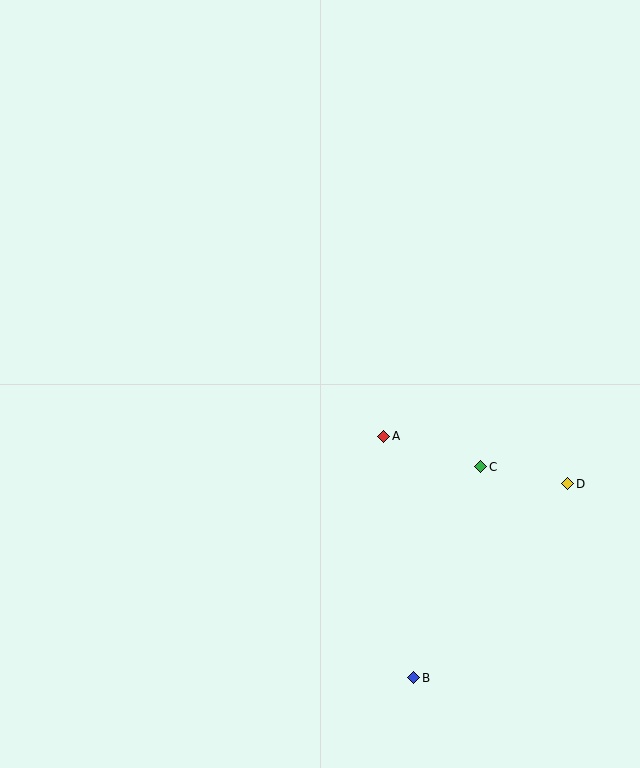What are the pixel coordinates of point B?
Point B is at (414, 678).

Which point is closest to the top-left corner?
Point A is closest to the top-left corner.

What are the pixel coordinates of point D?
Point D is at (568, 484).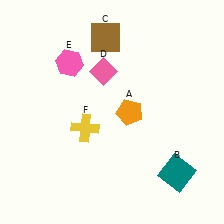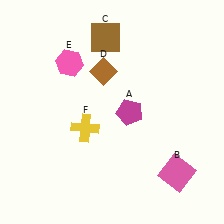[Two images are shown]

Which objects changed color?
A changed from orange to magenta. B changed from teal to pink. D changed from pink to brown.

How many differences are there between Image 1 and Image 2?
There are 3 differences between the two images.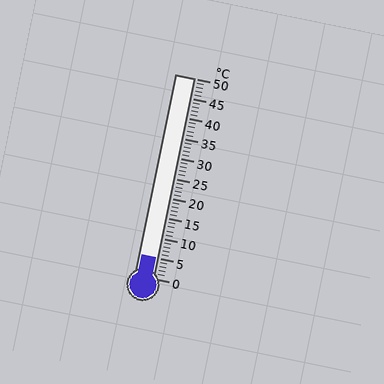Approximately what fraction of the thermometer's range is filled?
The thermometer is filled to approximately 10% of its range.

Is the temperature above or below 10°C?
The temperature is below 10°C.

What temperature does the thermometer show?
The thermometer shows approximately 5°C.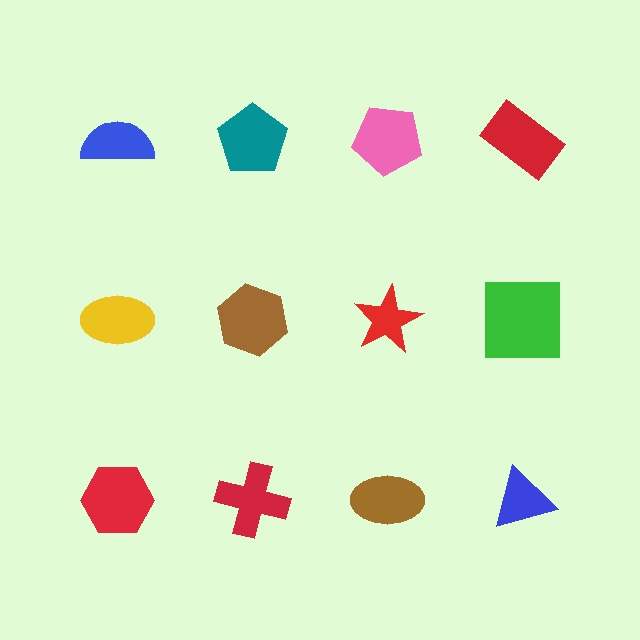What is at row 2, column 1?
A yellow ellipse.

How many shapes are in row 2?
4 shapes.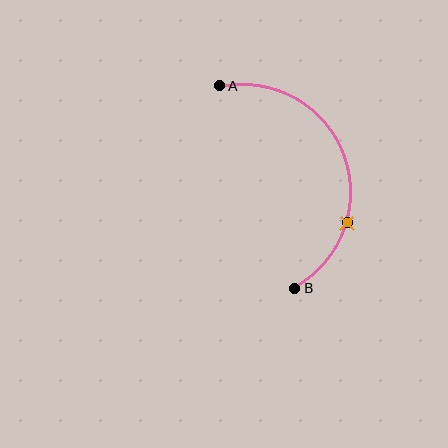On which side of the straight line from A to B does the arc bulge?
The arc bulges to the right of the straight line connecting A and B.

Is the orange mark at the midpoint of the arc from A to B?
No. The orange mark lies on the arc but is closer to endpoint B. The arc midpoint would be at the point on the curve equidistant along the arc from both A and B.